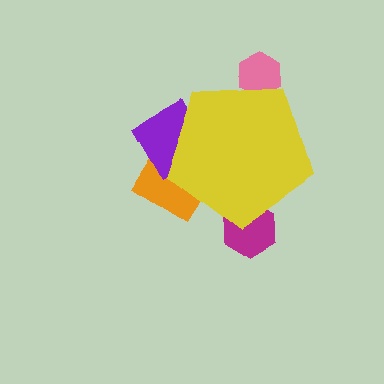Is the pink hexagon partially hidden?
Yes, the pink hexagon is partially hidden behind the yellow pentagon.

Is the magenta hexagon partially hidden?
Yes, the magenta hexagon is partially hidden behind the yellow pentagon.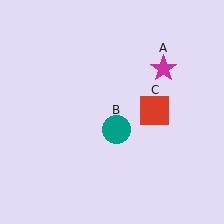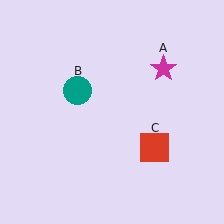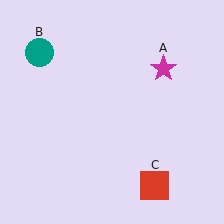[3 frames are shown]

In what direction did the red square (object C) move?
The red square (object C) moved down.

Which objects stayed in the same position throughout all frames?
Magenta star (object A) remained stationary.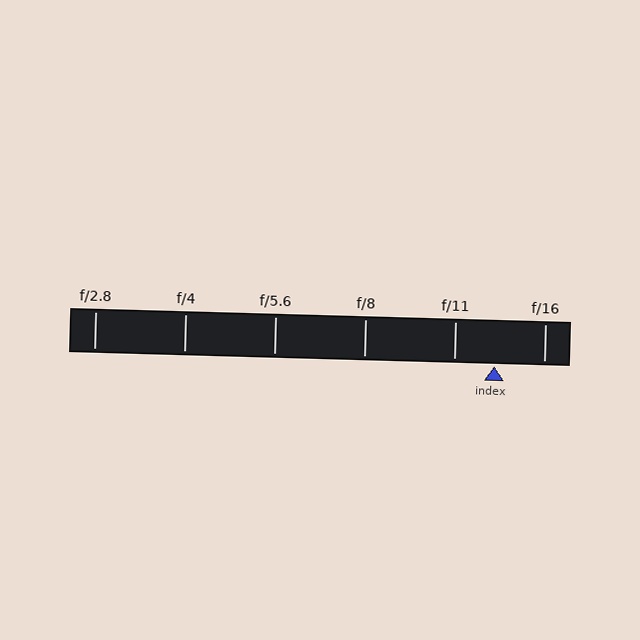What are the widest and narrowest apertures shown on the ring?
The widest aperture shown is f/2.8 and the narrowest is f/16.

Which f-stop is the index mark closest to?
The index mark is closest to f/11.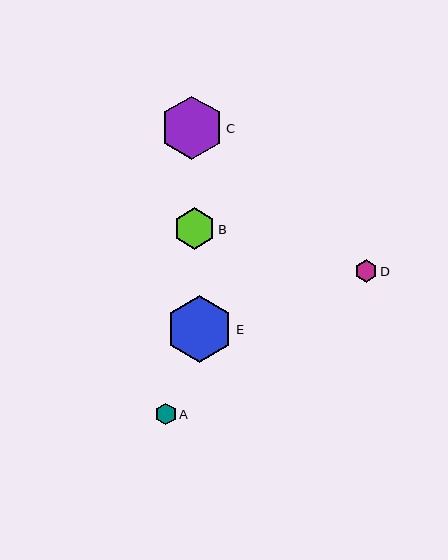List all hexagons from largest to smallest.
From largest to smallest: E, C, B, D, A.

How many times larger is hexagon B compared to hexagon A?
Hexagon B is approximately 1.9 times the size of hexagon A.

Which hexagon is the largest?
Hexagon E is the largest with a size of approximately 67 pixels.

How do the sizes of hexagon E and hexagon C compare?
Hexagon E and hexagon C are approximately the same size.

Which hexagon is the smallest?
Hexagon A is the smallest with a size of approximately 21 pixels.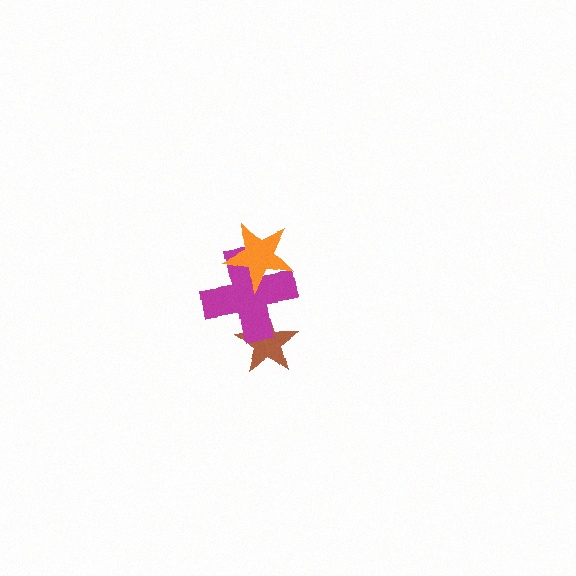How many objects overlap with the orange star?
1 object overlaps with the orange star.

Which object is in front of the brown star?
The magenta cross is in front of the brown star.